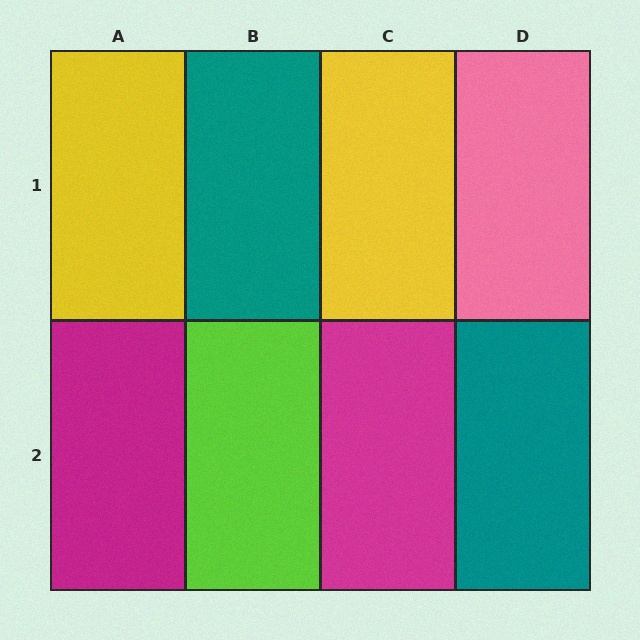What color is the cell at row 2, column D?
Teal.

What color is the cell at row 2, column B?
Lime.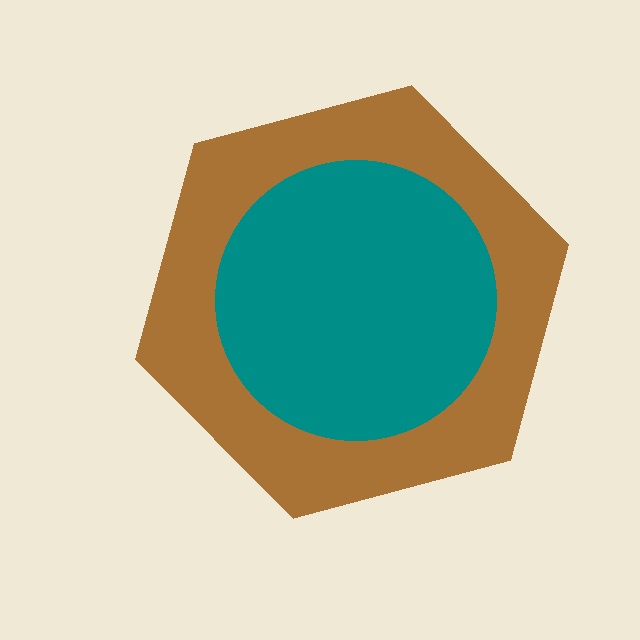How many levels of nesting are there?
2.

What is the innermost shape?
The teal circle.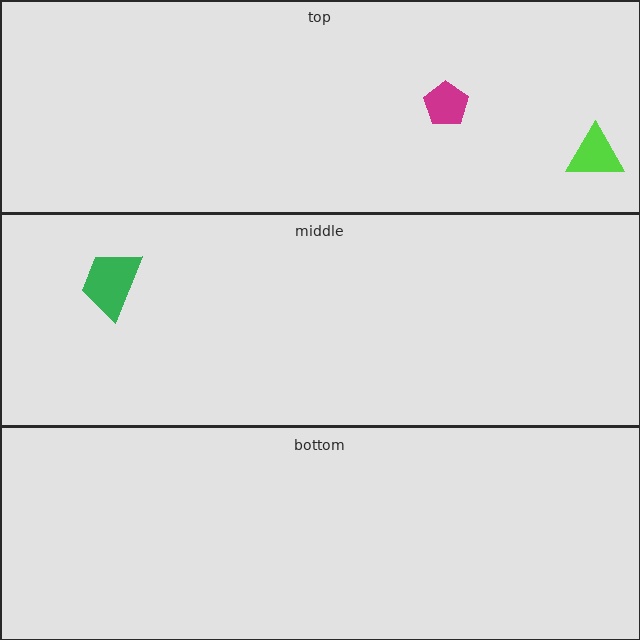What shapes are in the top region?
The magenta pentagon, the lime triangle.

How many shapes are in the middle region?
1.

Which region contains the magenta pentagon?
The top region.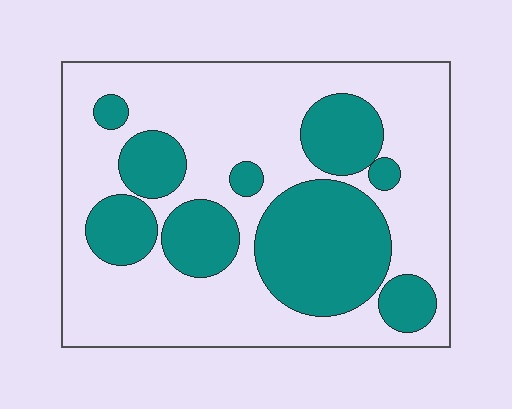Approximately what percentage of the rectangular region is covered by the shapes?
Approximately 35%.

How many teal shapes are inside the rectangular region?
9.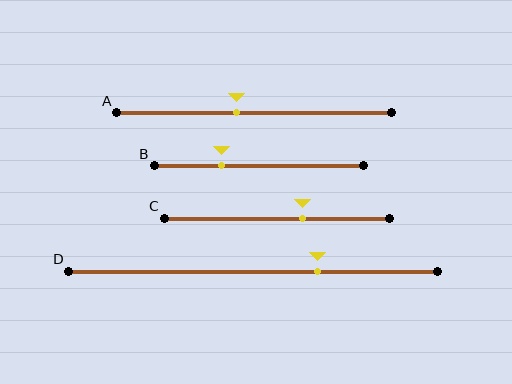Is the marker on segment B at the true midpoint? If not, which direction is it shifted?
No, the marker on segment B is shifted to the left by about 18% of the segment length.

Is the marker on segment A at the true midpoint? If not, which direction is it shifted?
No, the marker on segment A is shifted to the left by about 6% of the segment length.